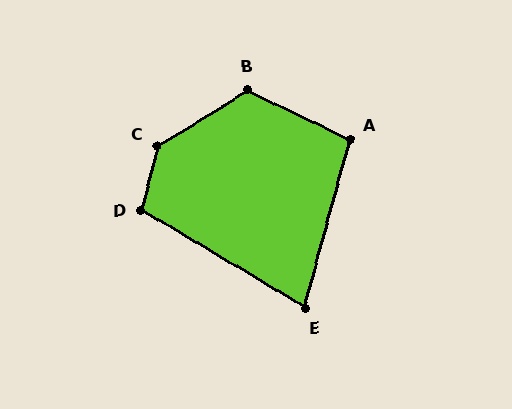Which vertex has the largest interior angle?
C, at approximately 136 degrees.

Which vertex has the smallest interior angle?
E, at approximately 74 degrees.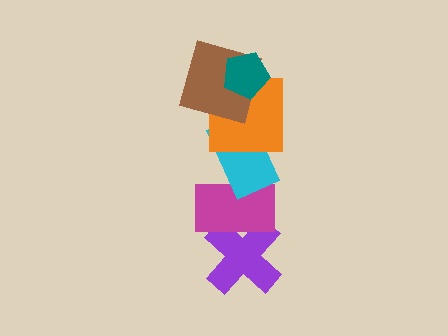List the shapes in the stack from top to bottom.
From top to bottom: the teal pentagon, the brown square, the orange square, the cyan rectangle, the magenta rectangle, the purple cross.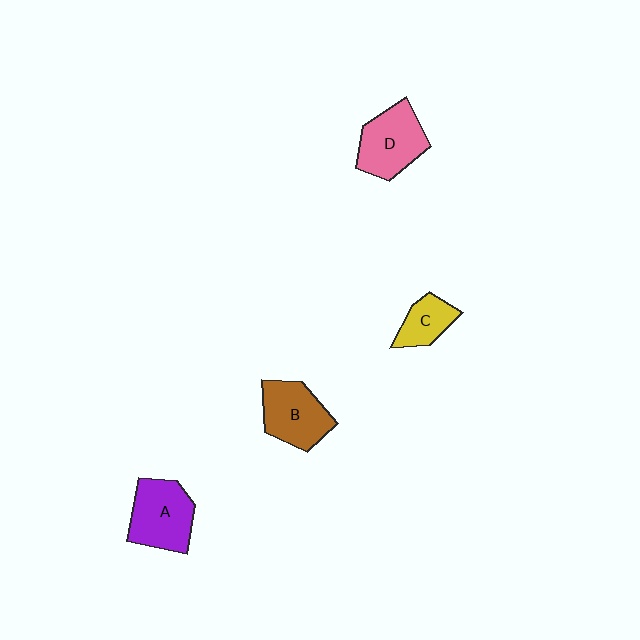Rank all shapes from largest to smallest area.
From largest to smallest: A (purple), D (pink), B (brown), C (yellow).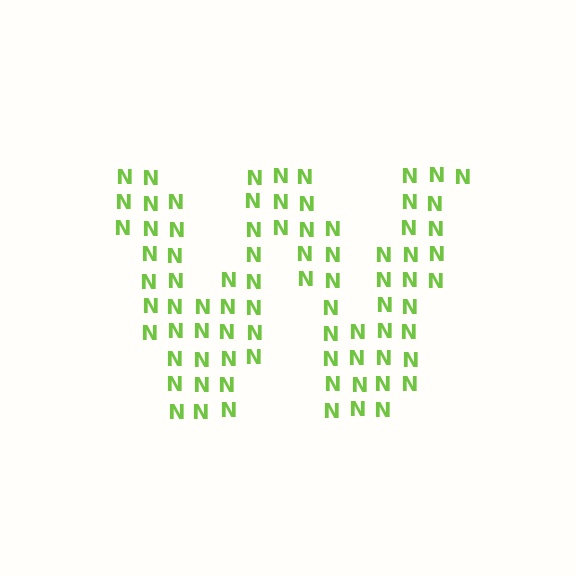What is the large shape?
The large shape is the letter W.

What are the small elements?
The small elements are letter N's.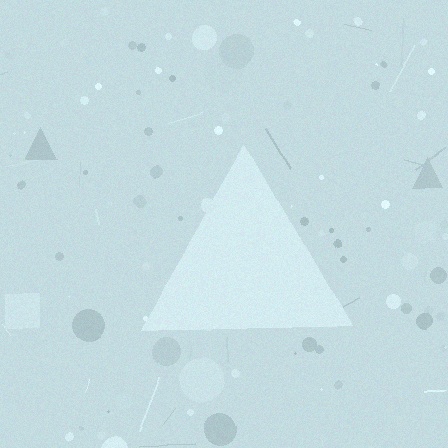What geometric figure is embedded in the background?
A triangle is embedded in the background.